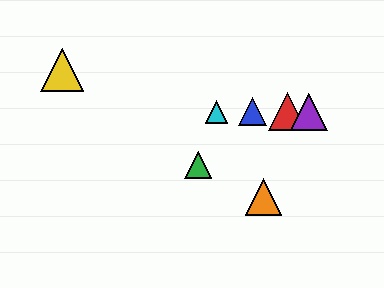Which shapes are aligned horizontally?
The red triangle, the blue triangle, the purple triangle, the cyan triangle are aligned horizontally.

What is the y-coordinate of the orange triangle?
The orange triangle is at y≈197.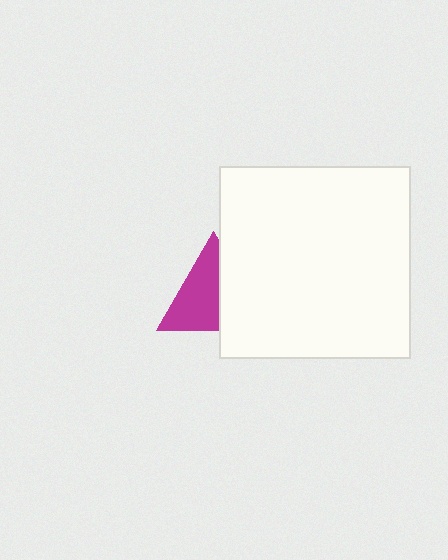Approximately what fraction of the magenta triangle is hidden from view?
Roughly 41% of the magenta triangle is hidden behind the white square.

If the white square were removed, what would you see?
You would see the complete magenta triangle.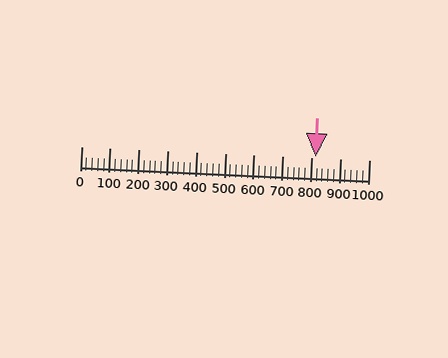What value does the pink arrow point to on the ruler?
The pink arrow points to approximately 814.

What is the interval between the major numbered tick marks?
The major tick marks are spaced 100 units apart.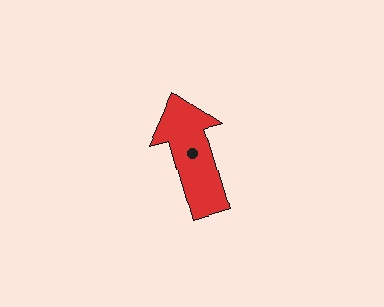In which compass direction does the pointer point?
North.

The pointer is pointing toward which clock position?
Roughly 11 o'clock.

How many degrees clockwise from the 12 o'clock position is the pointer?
Approximately 344 degrees.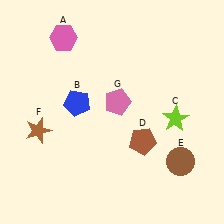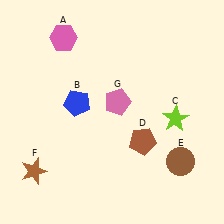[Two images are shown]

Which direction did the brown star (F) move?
The brown star (F) moved down.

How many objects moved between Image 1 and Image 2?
1 object moved between the two images.